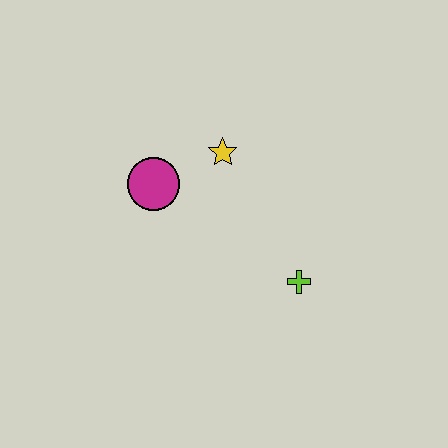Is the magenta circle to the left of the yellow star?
Yes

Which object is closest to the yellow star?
The magenta circle is closest to the yellow star.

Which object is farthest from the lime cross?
The magenta circle is farthest from the lime cross.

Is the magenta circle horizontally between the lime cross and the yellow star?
No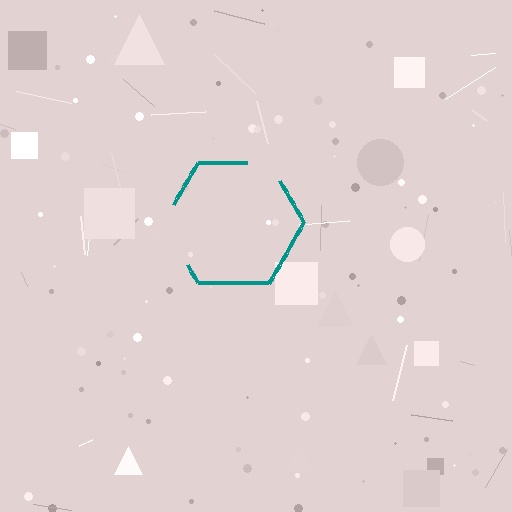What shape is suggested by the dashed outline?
The dashed outline suggests a hexagon.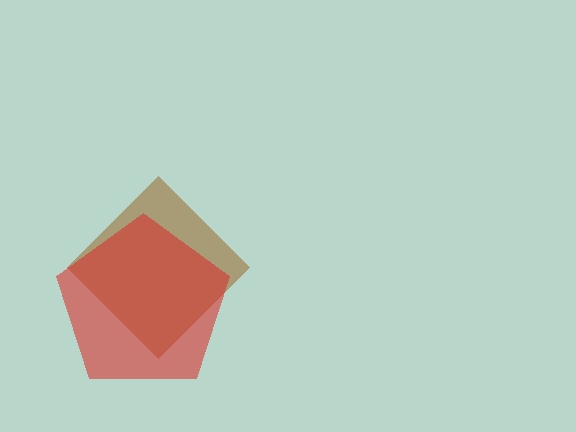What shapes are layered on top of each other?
The layered shapes are: a brown diamond, a red pentagon.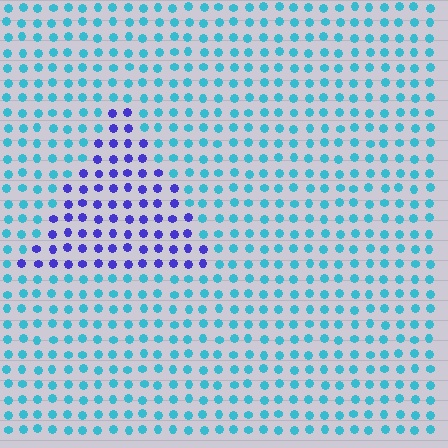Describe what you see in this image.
The image is filled with small cyan elements in a uniform arrangement. A triangle-shaped region is visible where the elements are tinted to a slightly different hue, forming a subtle color boundary.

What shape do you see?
I see a triangle.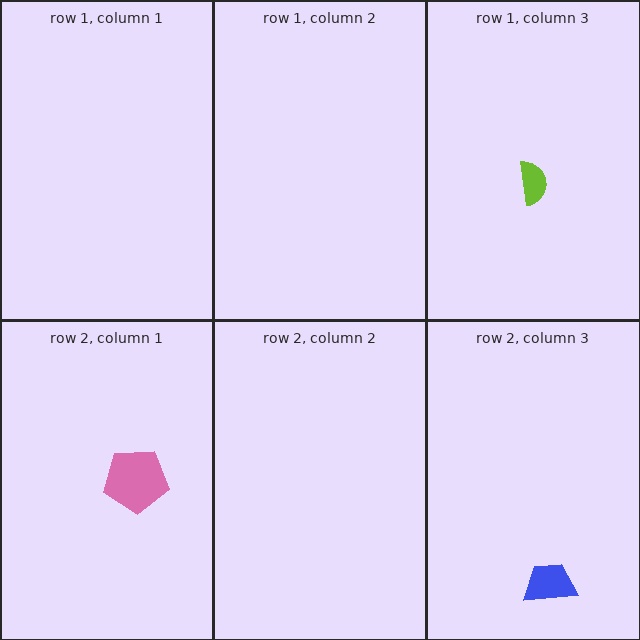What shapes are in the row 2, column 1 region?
The pink pentagon.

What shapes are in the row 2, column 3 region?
The blue trapezoid.